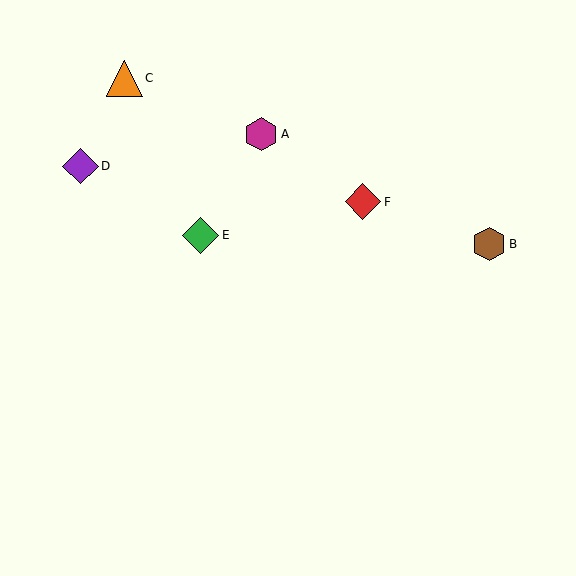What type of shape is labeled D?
Shape D is a purple diamond.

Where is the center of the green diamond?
The center of the green diamond is at (201, 235).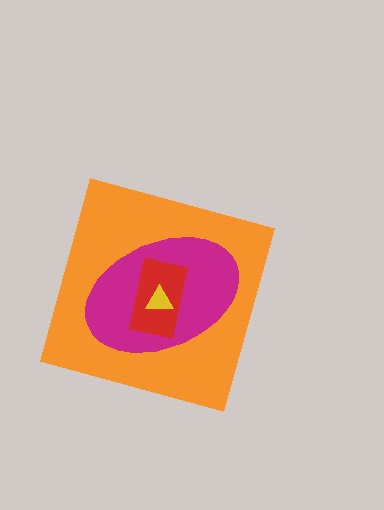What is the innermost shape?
The yellow triangle.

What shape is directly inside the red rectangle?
The yellow triangle.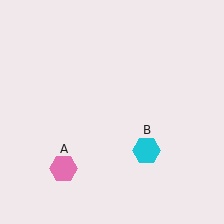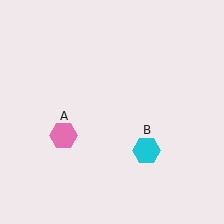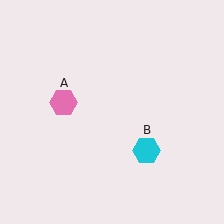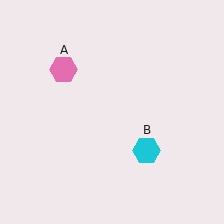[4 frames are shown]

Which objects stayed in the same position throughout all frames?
Cyan hexagon (object B) remained stationary.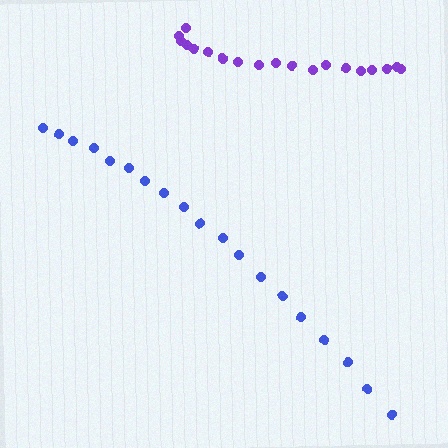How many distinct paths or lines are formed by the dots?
There are 2 distinct paths.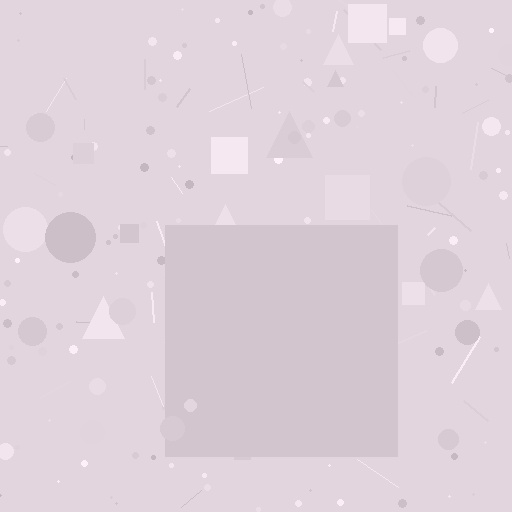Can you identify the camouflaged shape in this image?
The camouflaged shape is a square.